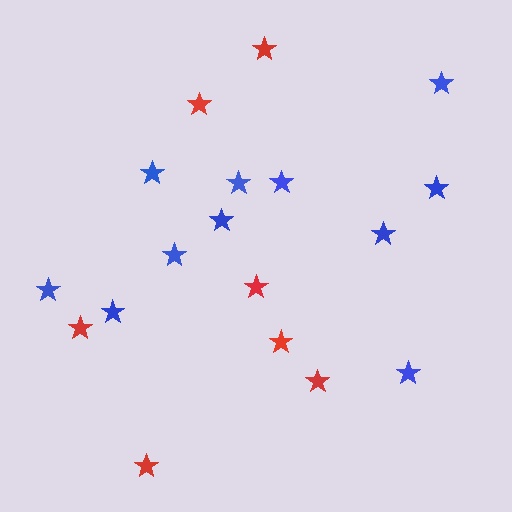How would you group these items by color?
There are 2 groups: one group of red stars (7) and one group of blue stars (11).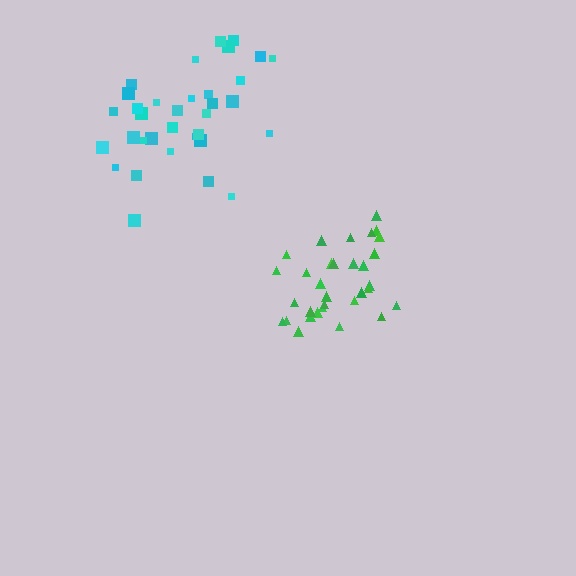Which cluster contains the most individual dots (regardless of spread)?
Cyan (34).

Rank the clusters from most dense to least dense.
green, cyan.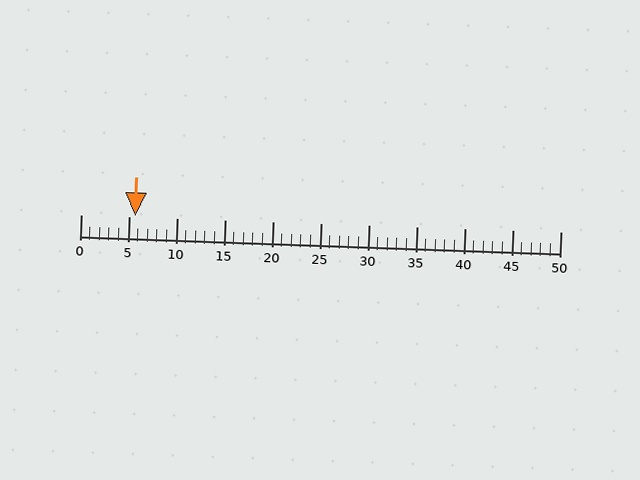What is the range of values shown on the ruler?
The ruler shows values from 0 to 50.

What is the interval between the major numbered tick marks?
The major tick marks are spaced 5 units apart.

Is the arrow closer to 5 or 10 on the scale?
The arrow is closer to 5.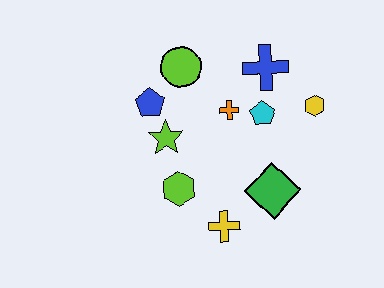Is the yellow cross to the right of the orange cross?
No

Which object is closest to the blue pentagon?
The lime star is closest to the blue pentagon.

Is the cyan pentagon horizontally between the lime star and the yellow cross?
No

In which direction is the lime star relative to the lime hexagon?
The lime star is above the lime hexagon.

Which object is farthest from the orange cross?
The yellow cross is farthest from the orange cross.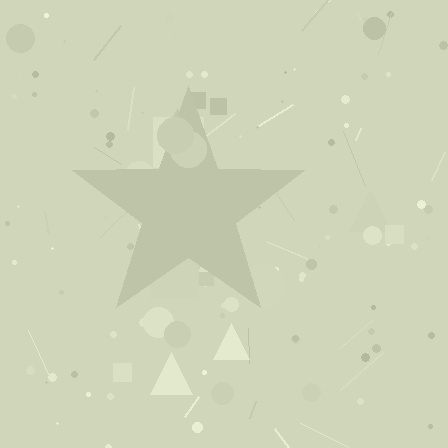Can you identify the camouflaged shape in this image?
The camouflaged shape is a star.